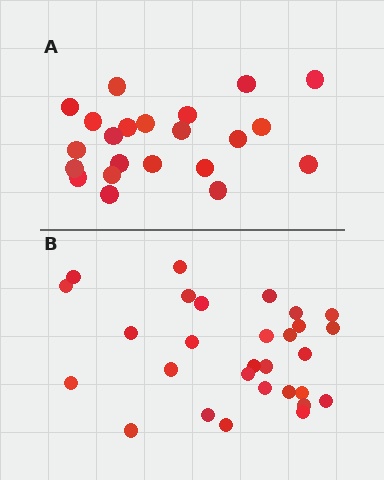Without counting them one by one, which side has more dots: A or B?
Region B (the bottom region) has more dots.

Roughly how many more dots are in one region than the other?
Region B has roughly 8 or so more dots than region A.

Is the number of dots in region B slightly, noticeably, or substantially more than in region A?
Region B has noticeably more, but not dramatically so. The ratio is roughly 1.3 to 1.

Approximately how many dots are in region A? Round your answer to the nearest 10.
About 20 dots. (The exact count is 22, which rounds to 20.)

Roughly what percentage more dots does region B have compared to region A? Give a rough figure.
About 30% more.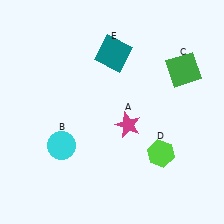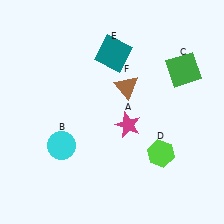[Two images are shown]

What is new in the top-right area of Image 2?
A brown triangle (F) was added in the top-right area of Image 2.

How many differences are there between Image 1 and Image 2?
There is 1 difference between the two images.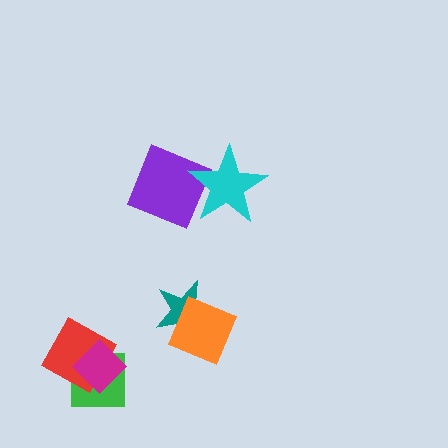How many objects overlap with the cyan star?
1 object overlaps with the cyan star.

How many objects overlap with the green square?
2 objects overlap with the green square.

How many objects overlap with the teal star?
1 object overlaps with the teal star.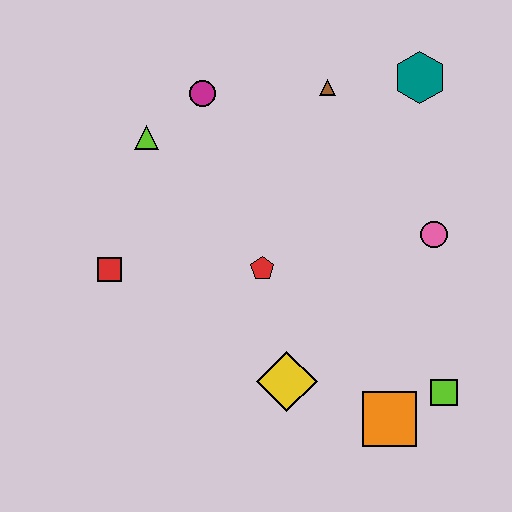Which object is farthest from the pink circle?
The red square is farthest from the pink circle.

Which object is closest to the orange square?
The lime square is closest to the orange square.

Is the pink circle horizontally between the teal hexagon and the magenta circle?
No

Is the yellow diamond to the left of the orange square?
Yes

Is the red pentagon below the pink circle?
Yes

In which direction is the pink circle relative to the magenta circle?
The pink circle is to the right of the magenta circle.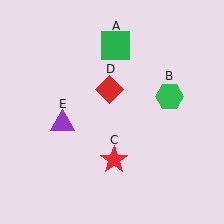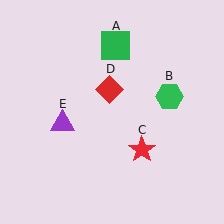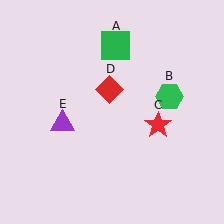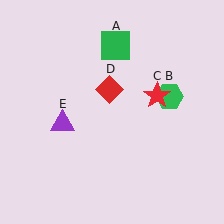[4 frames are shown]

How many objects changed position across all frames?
1 object changed position: red star (object C).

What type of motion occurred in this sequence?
The red star (object C) rotated counterclockwise around the center of the scene.